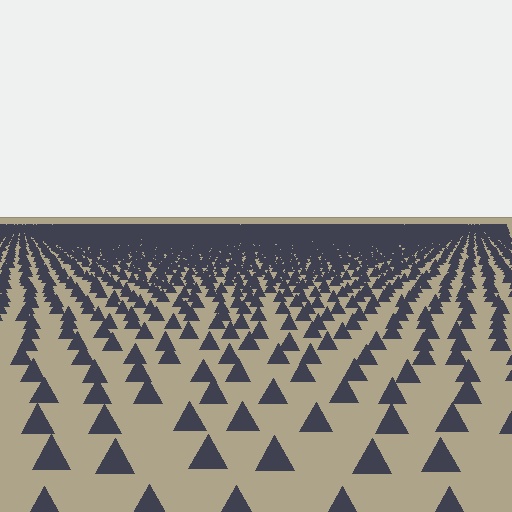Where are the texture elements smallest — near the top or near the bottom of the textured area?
Near the top.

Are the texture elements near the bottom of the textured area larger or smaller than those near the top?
Larger. Near the bottom, elements are closer to the viewer and appear at a bigger on-screen size.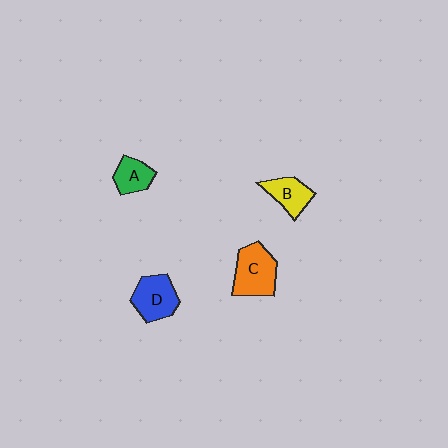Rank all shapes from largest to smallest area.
From largest to smallest: C (orange), D (blue), B (yellow), A (green).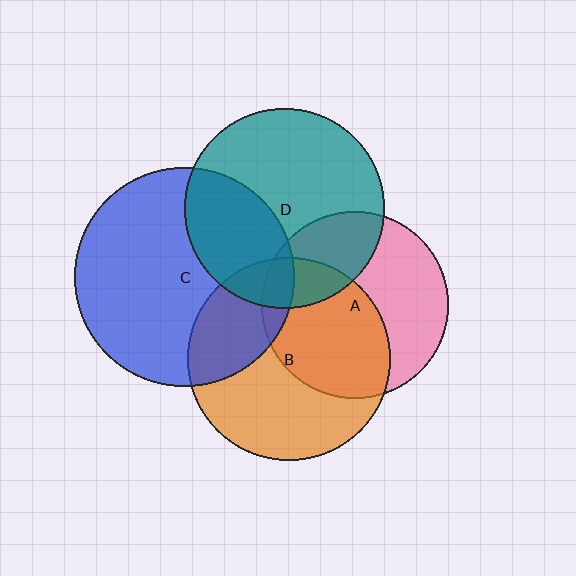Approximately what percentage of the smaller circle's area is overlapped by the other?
Approximately 30%.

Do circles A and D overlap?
Yes.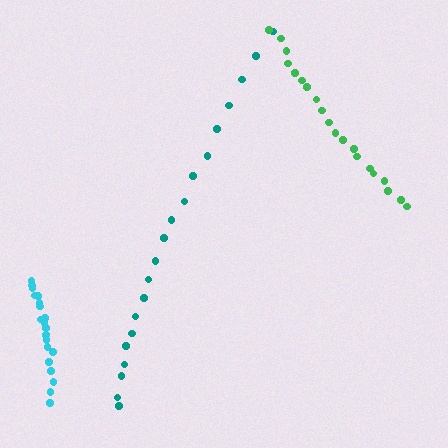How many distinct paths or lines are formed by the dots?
There are 3 distinct paths.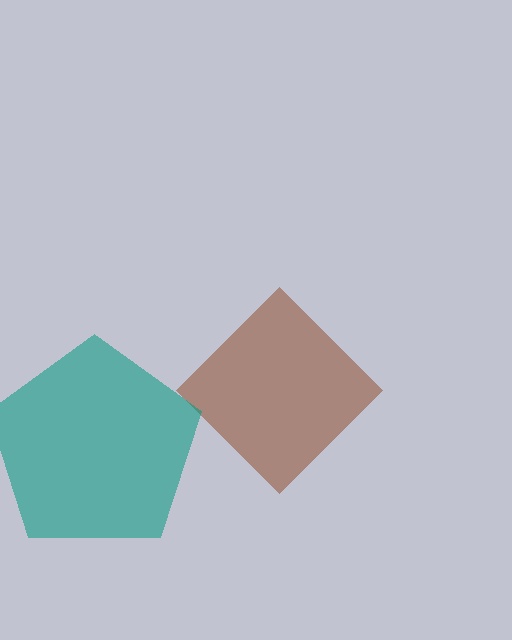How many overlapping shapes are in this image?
There are 2 overlapping shapes in the image.